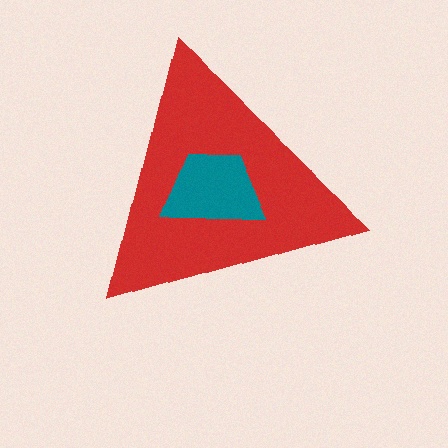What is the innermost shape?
The teal trapezoid.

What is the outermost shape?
The red triangle.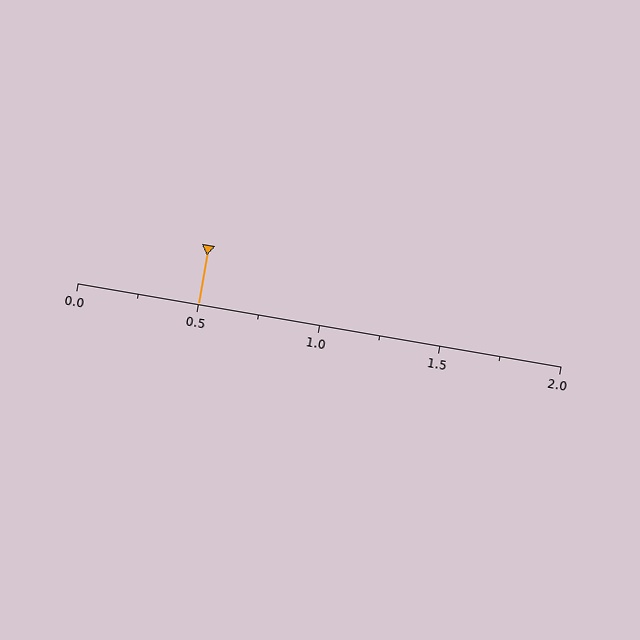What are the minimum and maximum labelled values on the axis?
The axis runs from 0.0 to 2.0.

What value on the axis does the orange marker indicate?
The marker indicates approximately 0.5.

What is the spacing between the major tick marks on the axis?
The major ticks are spaced 0.5 apart.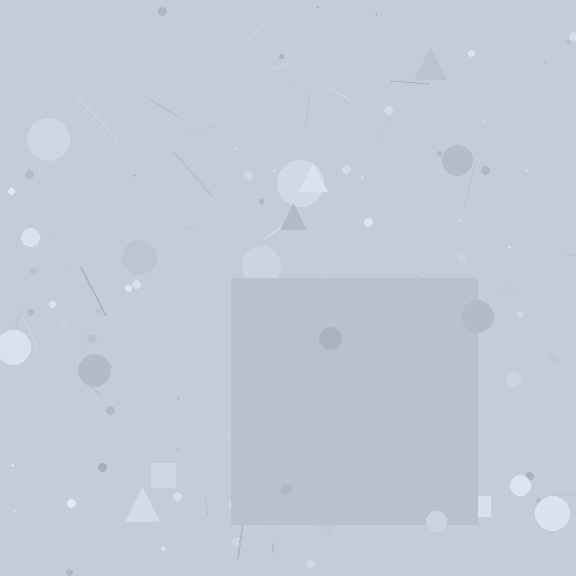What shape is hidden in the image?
A square is hidden in the image.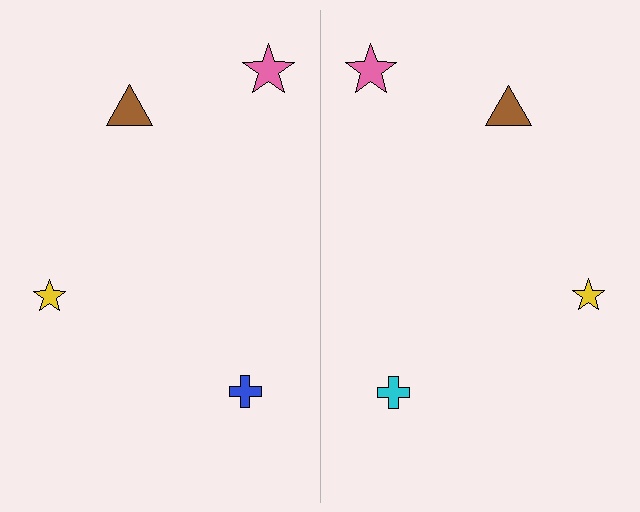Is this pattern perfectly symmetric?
No, the pattern is not perfectly symmetric. The cyan cross on the right side breaks the symmetry — its mirror counterpart is blue.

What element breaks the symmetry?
The cyan cross on the right side breaks the symmetry — its mirror counterpart is blue.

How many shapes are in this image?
There are 8 shapes in this image.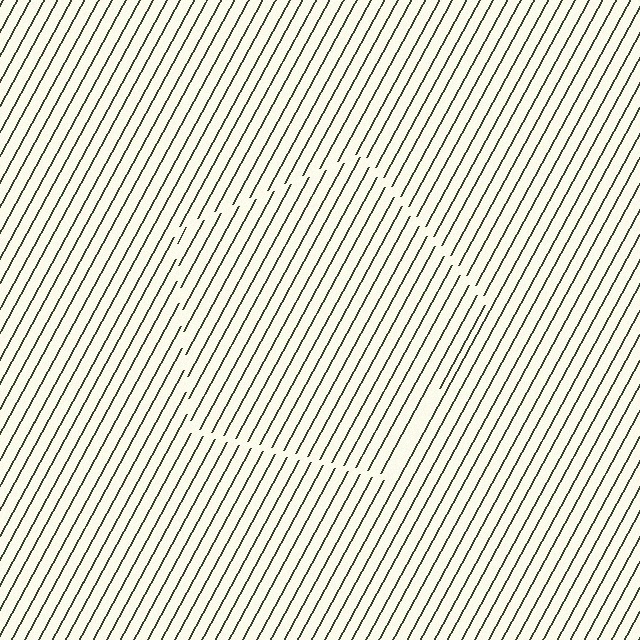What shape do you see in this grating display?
An illusory pentagon. The interior of the shape contains the same grating, shifted by half a period — the contour is defined by the phase discontinuity where line-ends from the inner and outer gratings abut.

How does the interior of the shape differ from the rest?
The interior of the shape contains the same grating, shifted by half a period — the contour is defined by the phase discontinuity where line-ends from the inner and outer gratings abut.